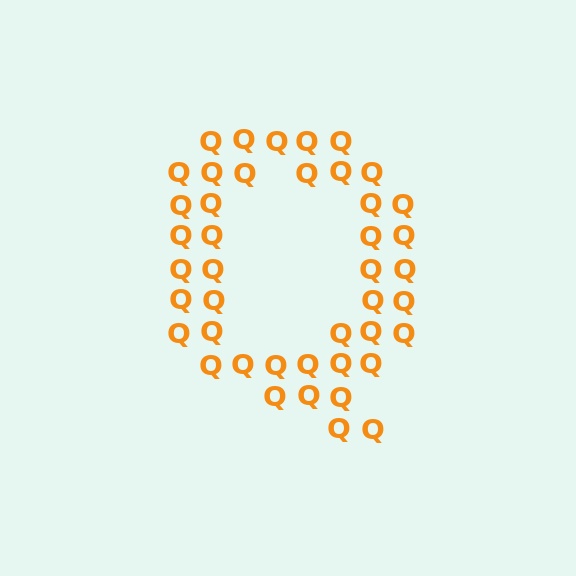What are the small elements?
The small elements are letter Q's.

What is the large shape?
The large shape is the letter Q.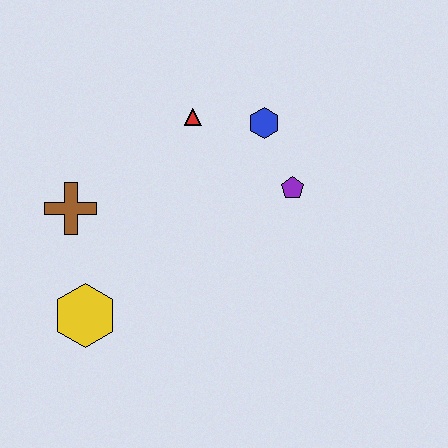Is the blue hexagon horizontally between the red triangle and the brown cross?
No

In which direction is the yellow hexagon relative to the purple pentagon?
The yellow hexagon is to the left of the purple pentagon.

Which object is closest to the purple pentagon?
The blue hexagon is closest to the purple pentagon.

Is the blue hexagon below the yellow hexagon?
No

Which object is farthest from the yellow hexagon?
The blue hexagon is farthest from the yellow hexagon.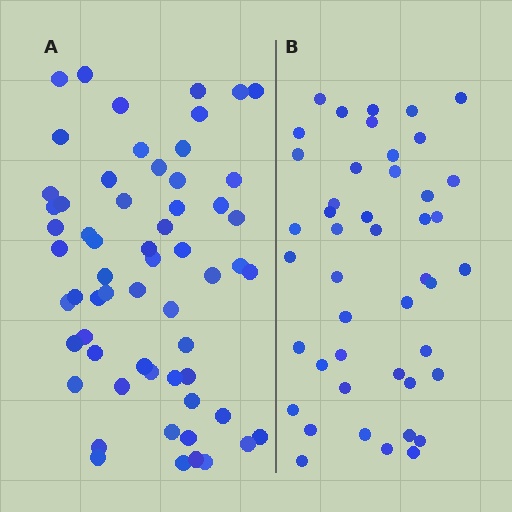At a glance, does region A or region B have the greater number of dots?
Region A (the left region) has more dots.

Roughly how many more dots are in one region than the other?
Region A has approximately 15 more dots than region B.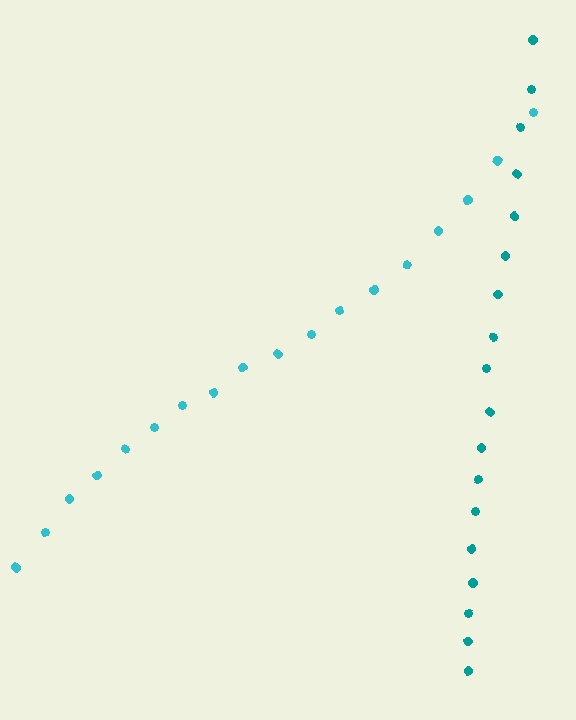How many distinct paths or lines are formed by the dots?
There are 2 distinct paths.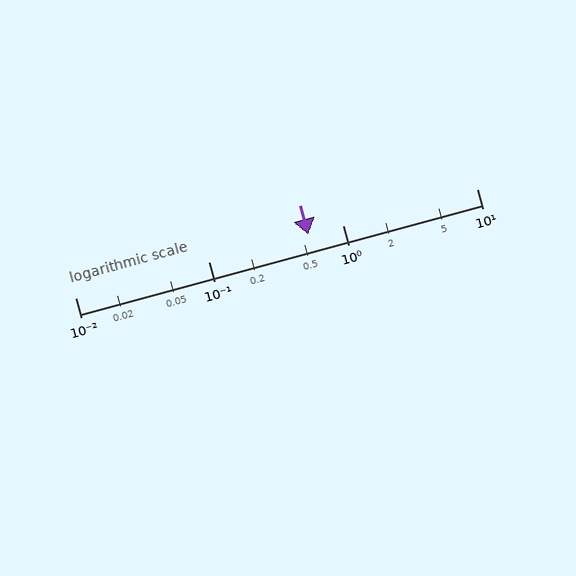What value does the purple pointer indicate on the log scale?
The pointer indicates approximately 0.55.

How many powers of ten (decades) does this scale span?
The scale spans 3 decades, from 0.01 to 10.